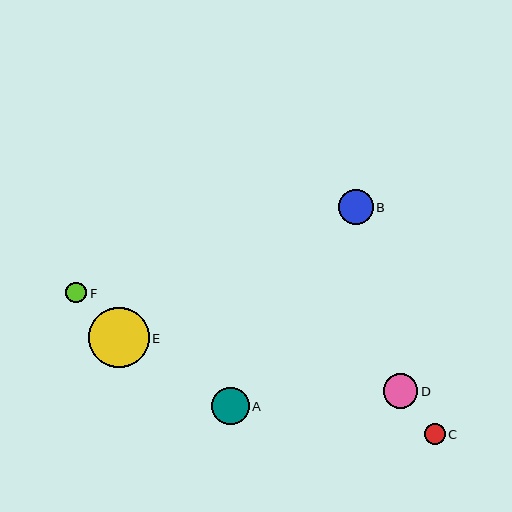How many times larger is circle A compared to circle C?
Circle A is approximately 1.8 times the size of circle C.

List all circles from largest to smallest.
From largest to smallest: E, A, B, D, C, F.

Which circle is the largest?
Circle E is the largest with a size of approximately 60 pixels.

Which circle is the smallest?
Circle F is the smallest with a size of approximately 21 pixels.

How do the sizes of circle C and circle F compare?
Circle C and circle F are approximately the same size.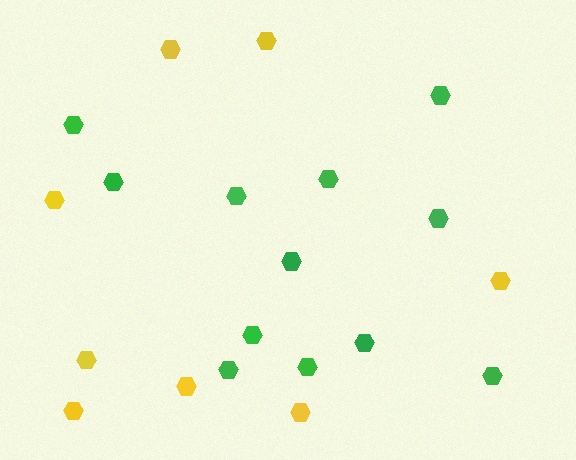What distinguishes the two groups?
There are 2 groups: one group of green hexagons (12) and one group of yellow hexagons (8).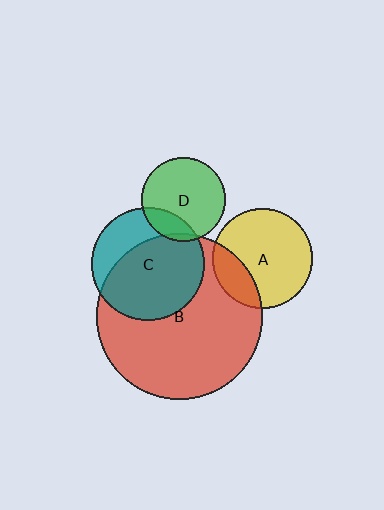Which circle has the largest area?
Circle B (red).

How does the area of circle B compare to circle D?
Approximately 3.9 times.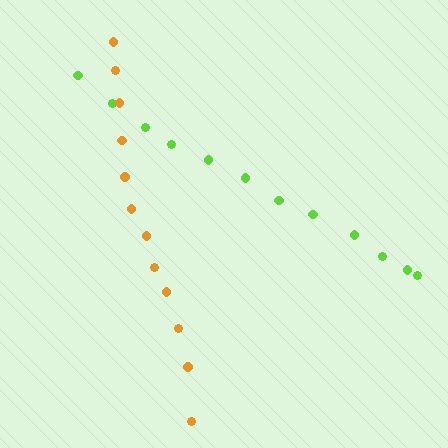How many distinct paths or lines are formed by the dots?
There are 2 distinct paths.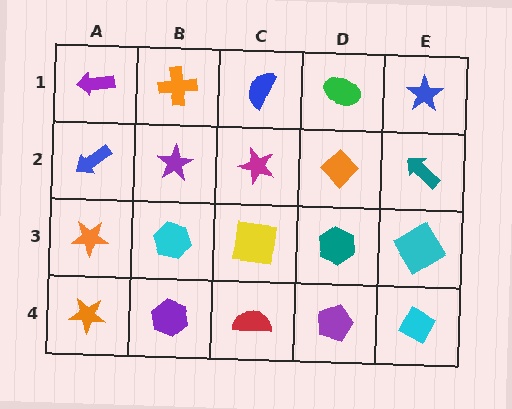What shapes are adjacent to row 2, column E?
A blue star (row 1, column E), a cyan diamond (row 3, column E), an orange diamond (row 2, column D).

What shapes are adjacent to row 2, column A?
A purple arrow (row 1, column A), an orange star (row 3, column A), a purple star (row 2, column B).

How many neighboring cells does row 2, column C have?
4.